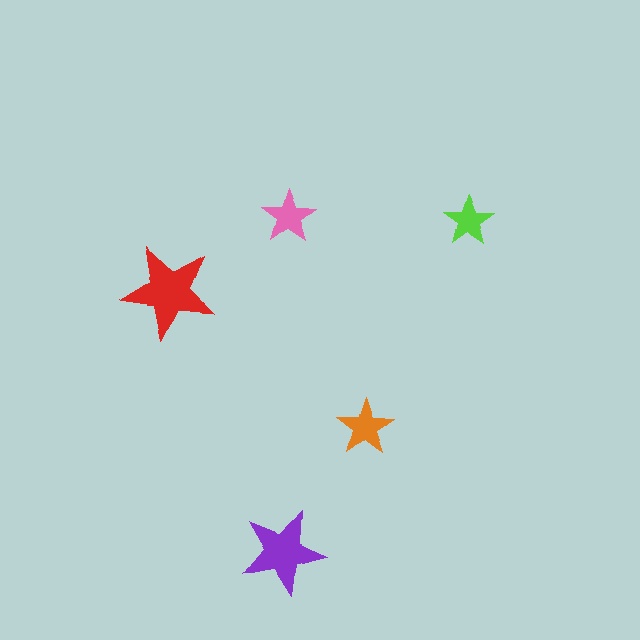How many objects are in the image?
There are 5 objects in the image.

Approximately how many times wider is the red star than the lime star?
About 2 times wider.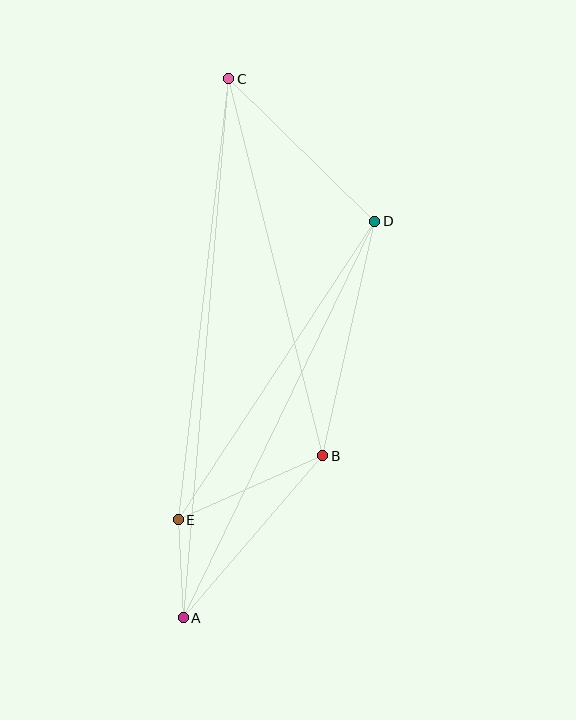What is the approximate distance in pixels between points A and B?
The distance between A and B is approximately 213 pixels.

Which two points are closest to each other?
Points A and E are closest to each other.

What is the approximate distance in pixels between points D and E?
The distance between D and E is approximately 358 pixels.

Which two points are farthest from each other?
Points A and C are farthest from each other.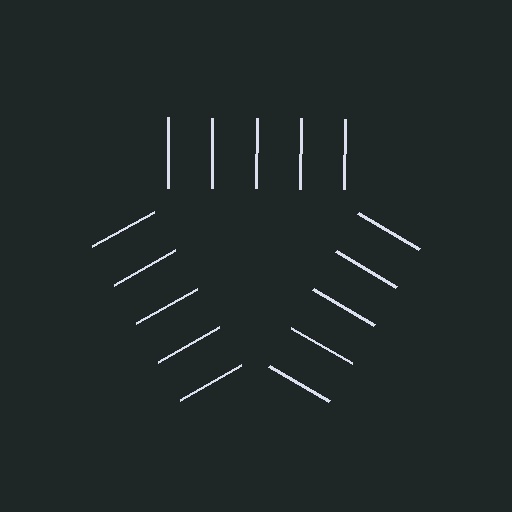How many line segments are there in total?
15 — 5 along each of the 3 edges.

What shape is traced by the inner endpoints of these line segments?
An illusory triangle — the line segments terminate on its edges but no continuous stroke is drawn.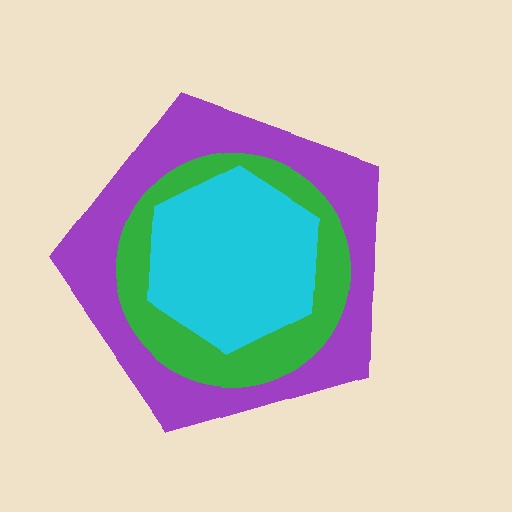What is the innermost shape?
The cyan hexagon.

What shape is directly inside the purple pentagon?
The green circle.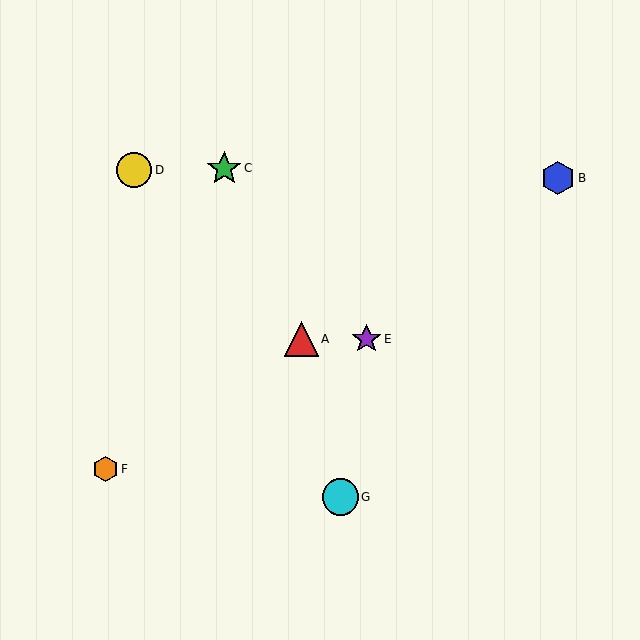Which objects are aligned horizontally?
Objects A, E are aligned horizontally.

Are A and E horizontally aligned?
Yes, both are at y≈339.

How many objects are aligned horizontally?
2 objects (A, E) are aligned horizontally.